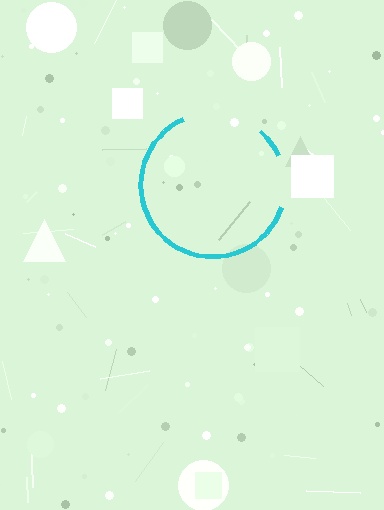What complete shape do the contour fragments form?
The contour fragments form a circle.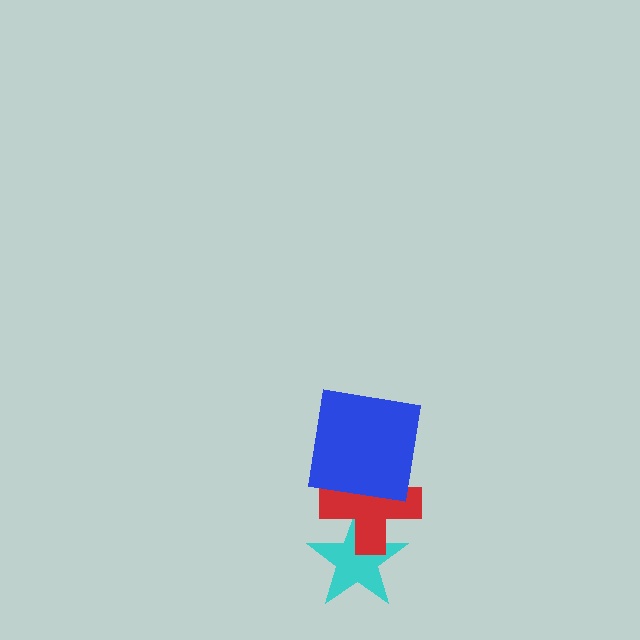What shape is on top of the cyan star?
The red cross is on top of the cyan star.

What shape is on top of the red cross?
The blue square is on top of the red cross.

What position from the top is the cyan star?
The cyan star is 3rd from the top.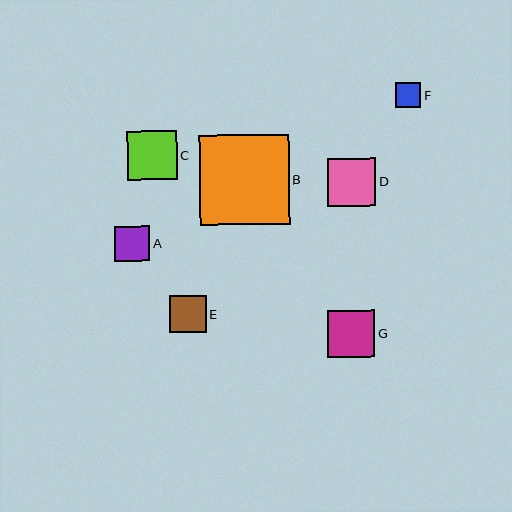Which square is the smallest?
Square F is the smallest with a size of approximately 25 pixels.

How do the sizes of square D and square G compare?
Square D and square G are approximately the same size.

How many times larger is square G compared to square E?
Square G is approximately 1.3 times the size of square E.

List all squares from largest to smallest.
From largest to smallest: B, C, D, G, E, A, F.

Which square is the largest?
Square B is the largest with a size of approximately 90 pixels.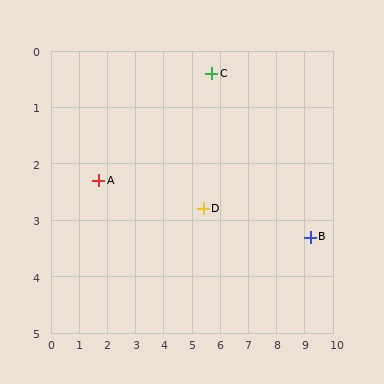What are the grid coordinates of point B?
Point B is at approximately (9.2, 3.3).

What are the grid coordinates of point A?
Point A is at approximately (1.7, 2.3).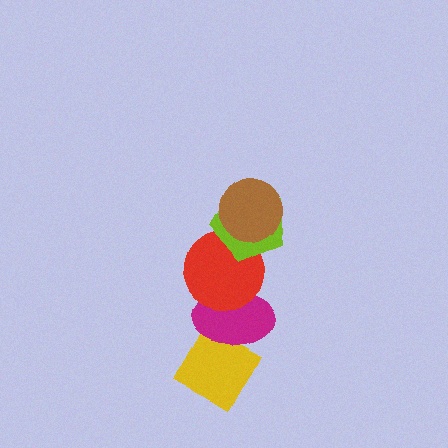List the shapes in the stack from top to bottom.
From top to bottom: the brown circle, the lime pentagon, the red circle, the magenta ellipse, the yellow diamond.